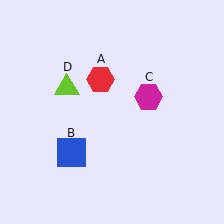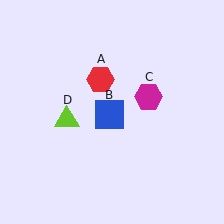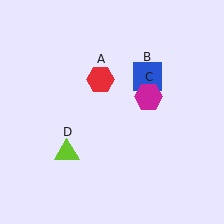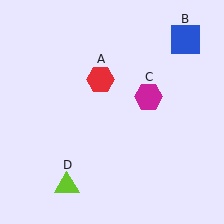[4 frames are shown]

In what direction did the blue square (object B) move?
The blue square (object B) moved up and to the right.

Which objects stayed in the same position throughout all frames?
Red hexagon (object A) and magenta hexagon (object C) remained stationary.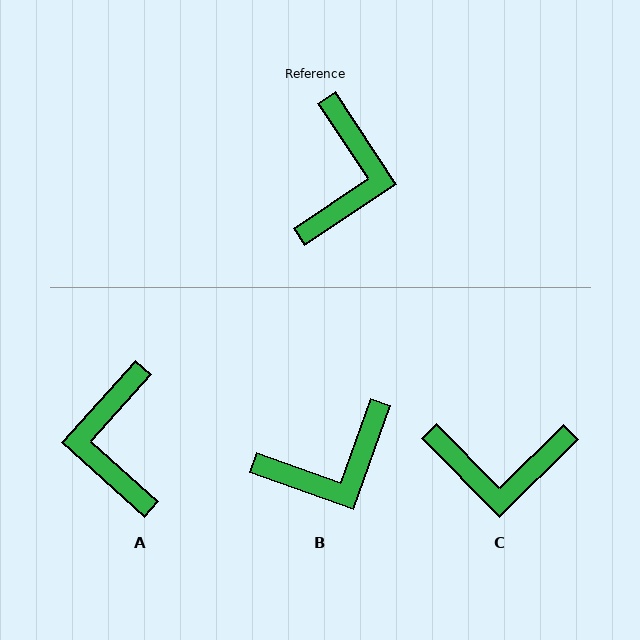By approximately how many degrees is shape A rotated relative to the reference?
Approximately 166 degrees clockwise.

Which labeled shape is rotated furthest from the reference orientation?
A, about 166 degrees away.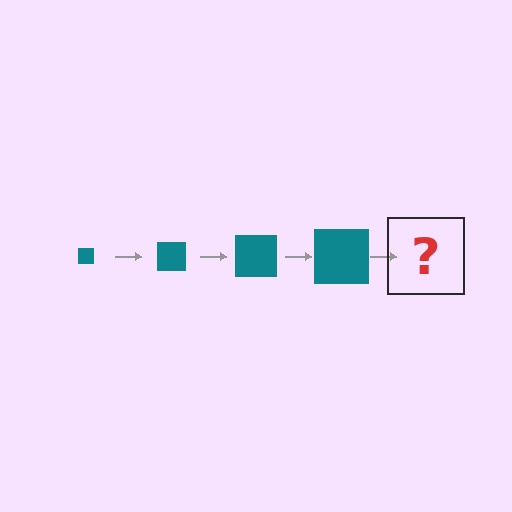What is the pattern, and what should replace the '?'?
The pattern is that the square gets progressively larger each step. The '?' should be a teal square, larger than the previous one.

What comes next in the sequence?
The next element should be a teal square, larger than the previous one.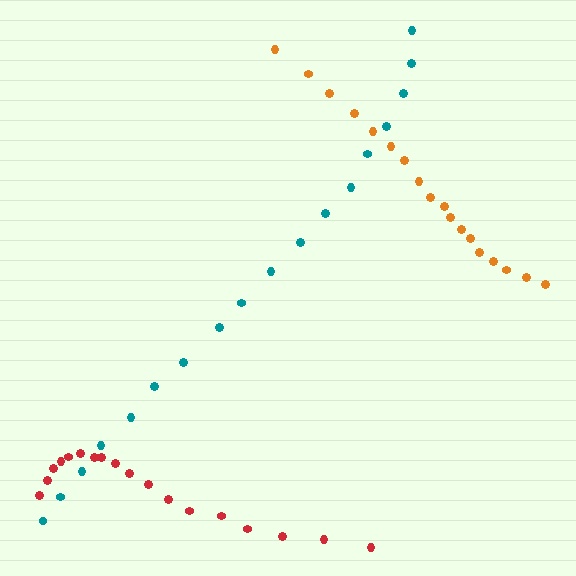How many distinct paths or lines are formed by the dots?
There are 3 distinct paths.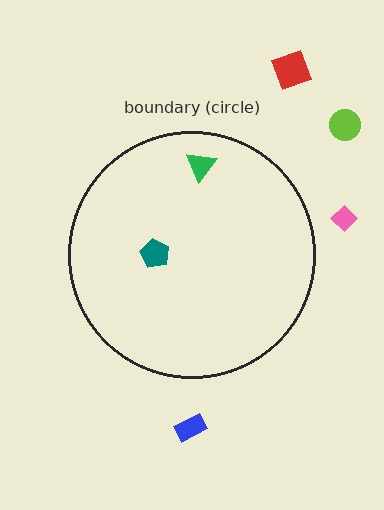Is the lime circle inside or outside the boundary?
Outside.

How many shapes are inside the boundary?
2 inside, 4 outside.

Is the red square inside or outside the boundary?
Outside.